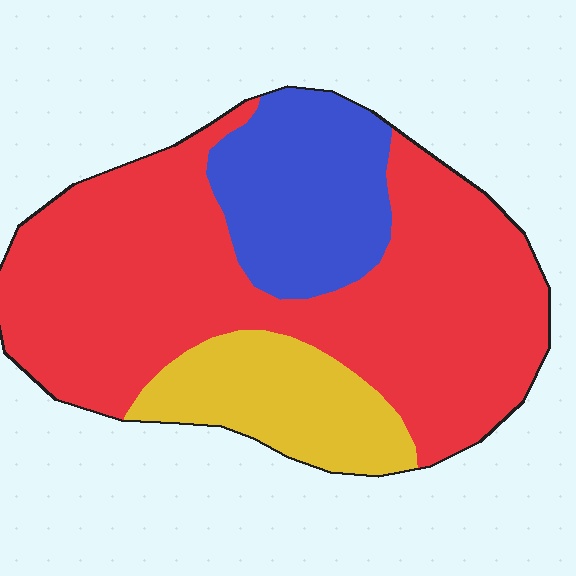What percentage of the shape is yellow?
Yellow takes up about one sixth (1/6) of the shape.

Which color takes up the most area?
Red, at roughly 65%.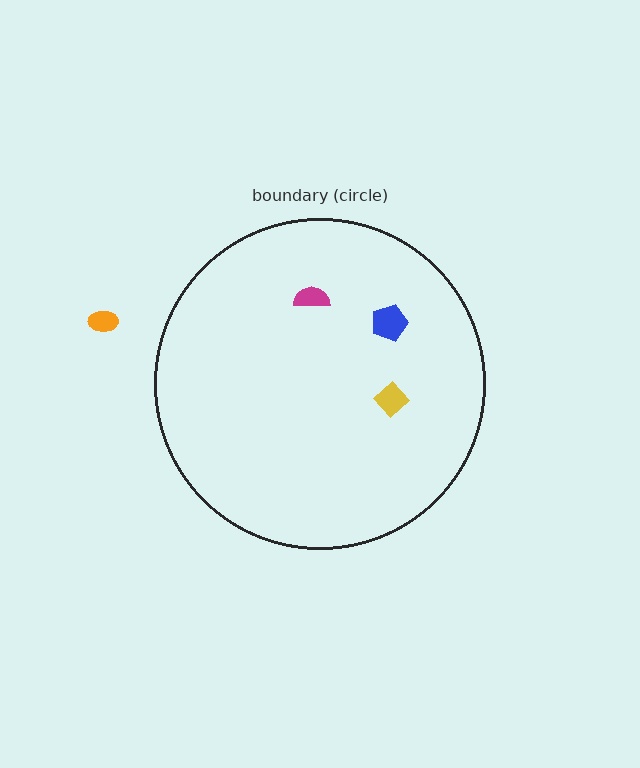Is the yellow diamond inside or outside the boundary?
Inside.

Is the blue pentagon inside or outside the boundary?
Inside.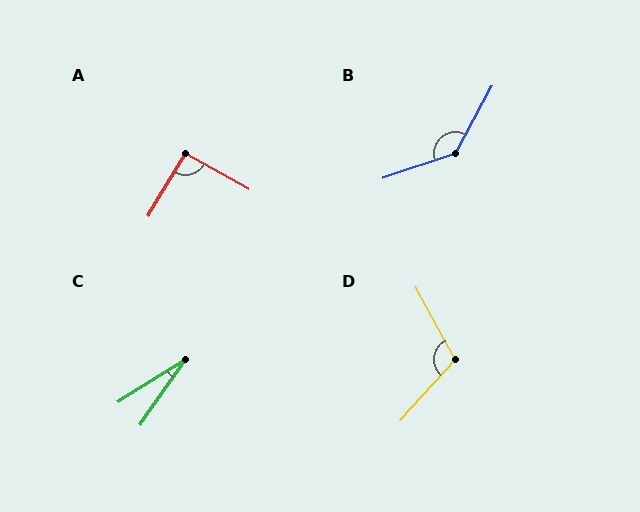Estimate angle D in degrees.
Approximately 110 degrees.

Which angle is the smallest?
C, at approximately 23 degrees.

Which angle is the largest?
B, at approximately 137 degrees.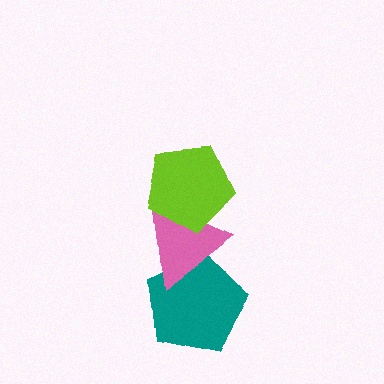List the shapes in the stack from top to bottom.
From top to bottom: the lime pentagon, the pink triangle, the teal pentagon.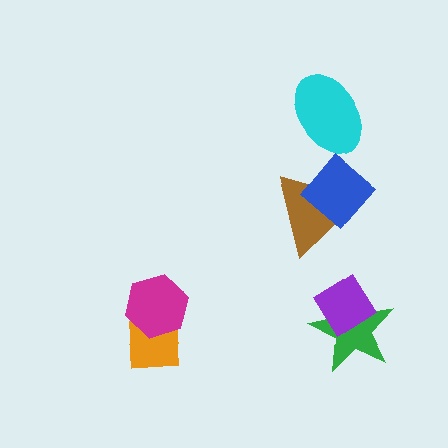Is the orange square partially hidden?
Yes, it is partially covered by another shape.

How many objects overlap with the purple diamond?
1 object overlaps with the purple diamond.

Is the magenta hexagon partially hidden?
No, no other shape covers it.